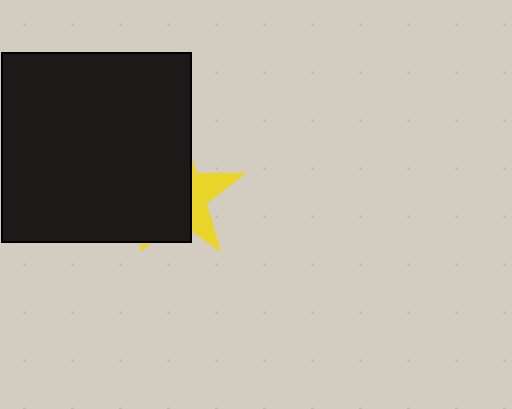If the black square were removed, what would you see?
You would see the complete yellow star.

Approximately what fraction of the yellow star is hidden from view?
Roughly 66% of the yellow star is hidden behind the black square.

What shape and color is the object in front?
The object in front is a black square.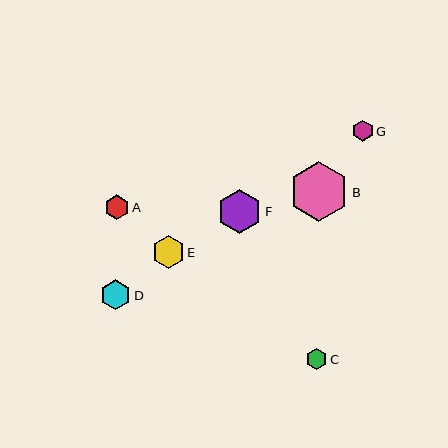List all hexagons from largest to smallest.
From largest to smallest: B, F, E, D, A, G, C.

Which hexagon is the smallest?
Hexagon C is the smallest with a size of approximately 20 pixels.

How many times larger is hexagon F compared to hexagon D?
Hexagon F is approximately 1.5 times the size of hexagon D.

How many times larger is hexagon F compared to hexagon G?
Hexagon F is approximately 2.1 times the size of hexagon G.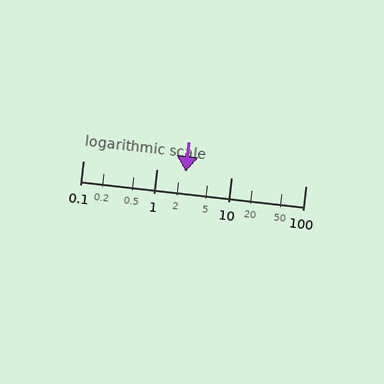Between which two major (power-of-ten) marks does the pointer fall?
The pointer is between 1 and 10.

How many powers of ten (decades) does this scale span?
The scale spans 3 decades, from 0.1 to 100.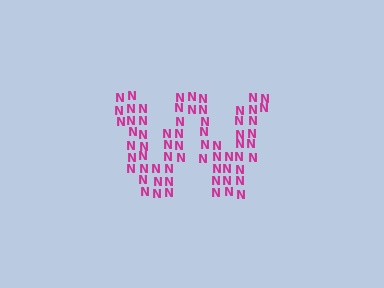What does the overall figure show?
The overall figure shows the letter W.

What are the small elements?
The small elements are letter N's.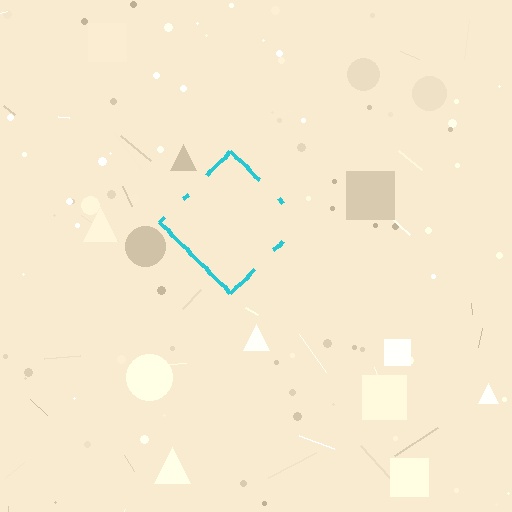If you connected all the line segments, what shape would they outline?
They would outline a diamond.